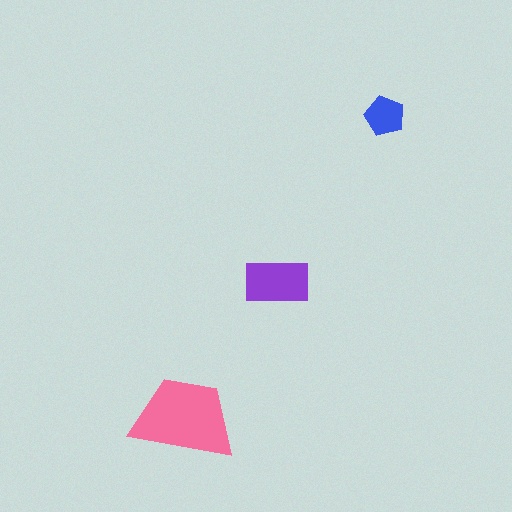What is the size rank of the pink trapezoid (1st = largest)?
1st.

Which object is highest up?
The blue pentagon is topmost.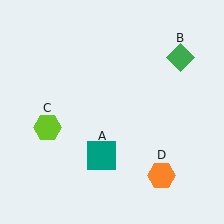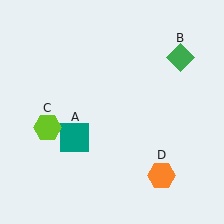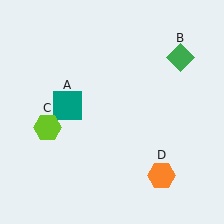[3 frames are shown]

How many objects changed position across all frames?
1 object changed position: teal square (object A).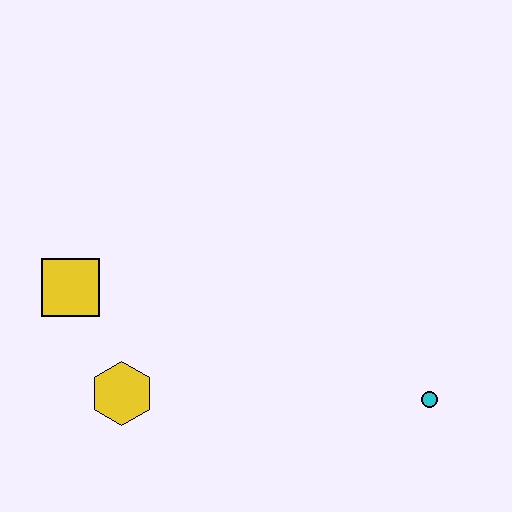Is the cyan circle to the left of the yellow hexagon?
No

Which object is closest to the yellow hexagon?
The yellow square is closest to the yellow hexagon.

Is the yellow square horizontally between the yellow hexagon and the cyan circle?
No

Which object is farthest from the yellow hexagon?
The cyan circle is farthest from the yellow hexagon.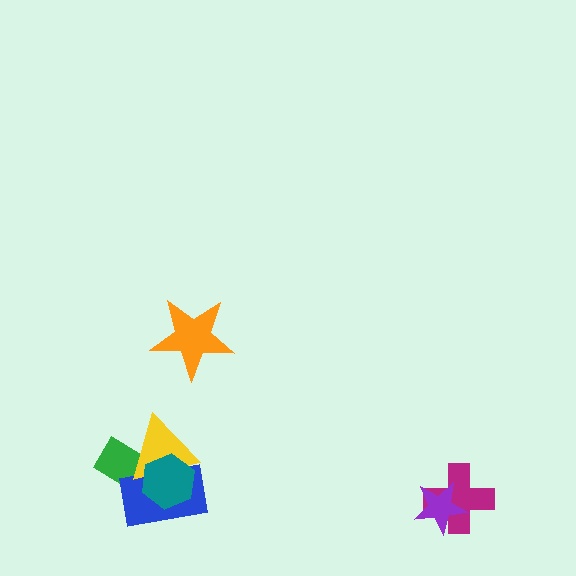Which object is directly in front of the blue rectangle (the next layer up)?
The yellow triangle is directly in front of the blue rectangle.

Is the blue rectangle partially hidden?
Yes, it is partially covered by another shape.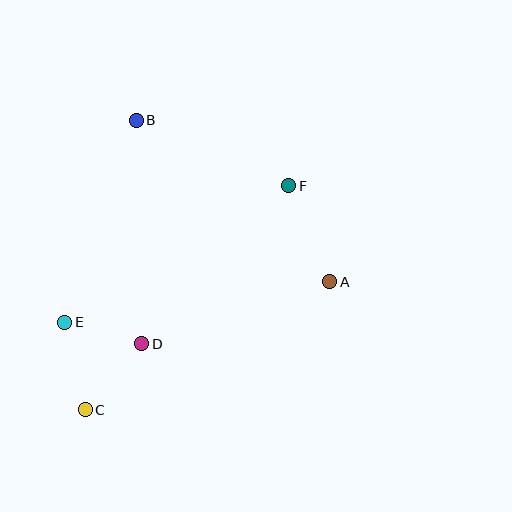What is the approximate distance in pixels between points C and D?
The distance between C and D is approximately 87 pixels.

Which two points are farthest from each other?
Points C and F are farthest from each other.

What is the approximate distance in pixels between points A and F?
The distance between A and F is approximately 104 pixels.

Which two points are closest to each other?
Points D and E are closest to each other.